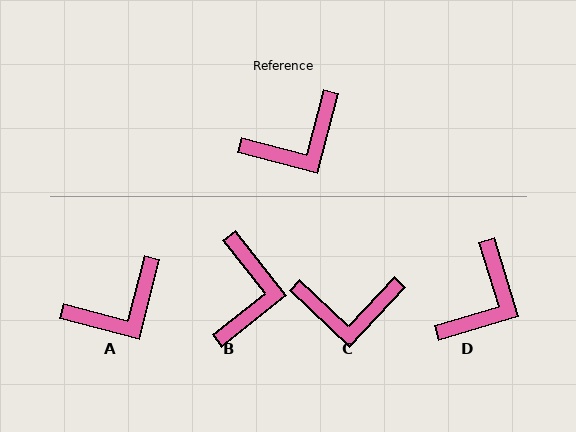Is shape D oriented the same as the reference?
No, it is off by about 31 degrees.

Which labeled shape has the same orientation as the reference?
A.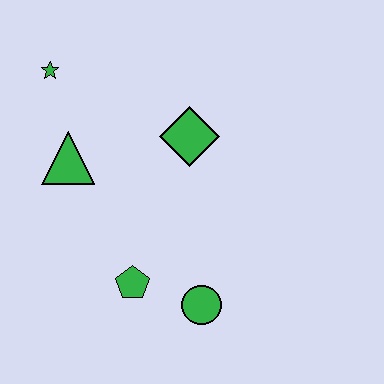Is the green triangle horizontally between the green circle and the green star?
Yes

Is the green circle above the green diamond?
No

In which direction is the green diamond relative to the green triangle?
The green diamond is to the right of the green triangle.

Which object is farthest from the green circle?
The green star is farthest from the green circle.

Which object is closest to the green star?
The green triangle is closest to the green star.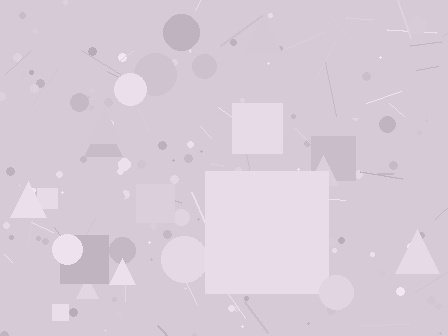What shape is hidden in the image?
A square is hidden in the image.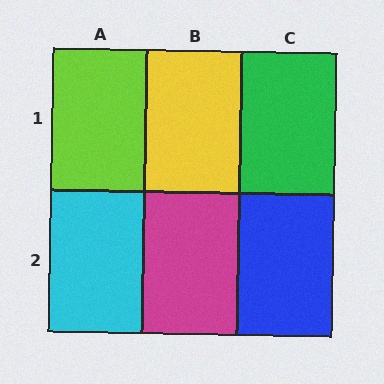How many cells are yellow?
1 cell is yellow.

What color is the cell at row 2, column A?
Cyan.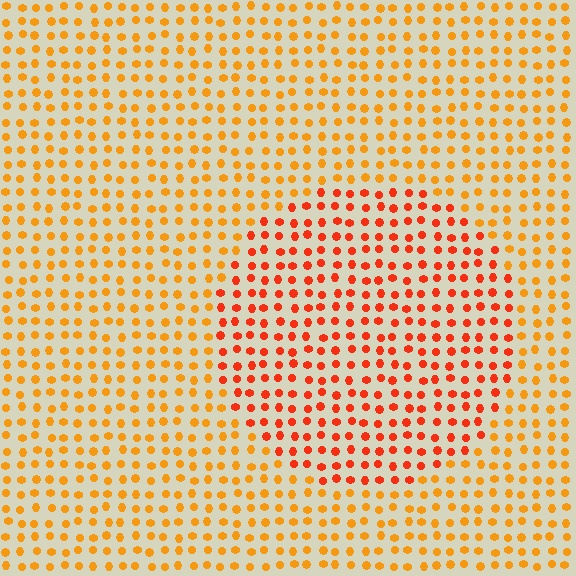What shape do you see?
I see a circle.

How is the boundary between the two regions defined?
The boundary is defined purely by a slight shift in hue (about 28 degrees). Spacing, size, and orientation are identical on both sides.